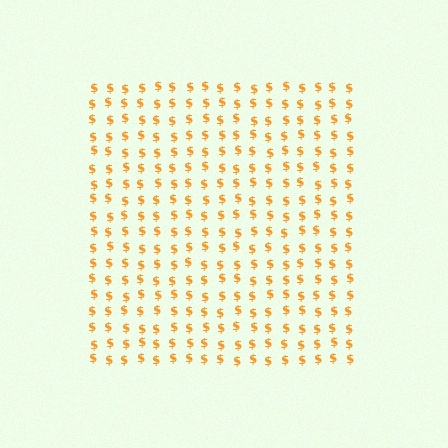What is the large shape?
The large shape is a square.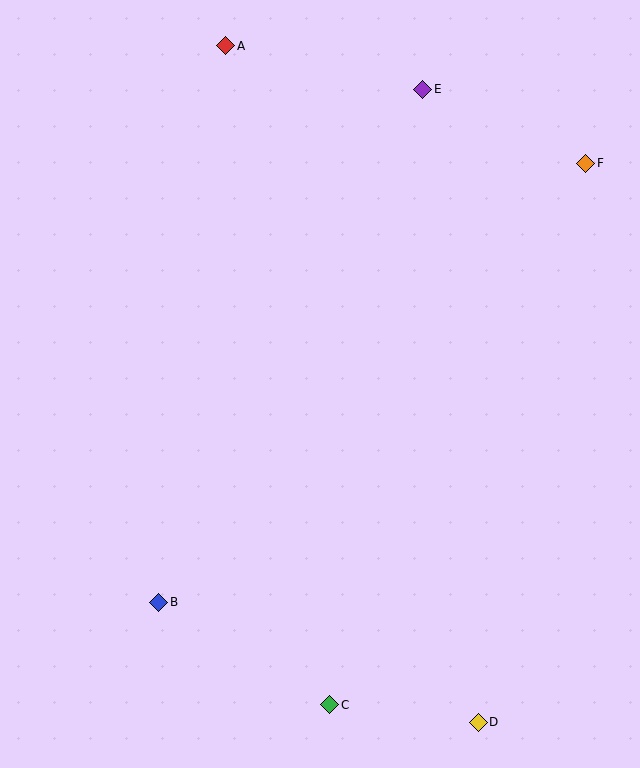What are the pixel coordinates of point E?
Point E is at (423, 90).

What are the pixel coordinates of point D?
Point D is at (478, 722).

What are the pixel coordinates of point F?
Point F is at (586, 163).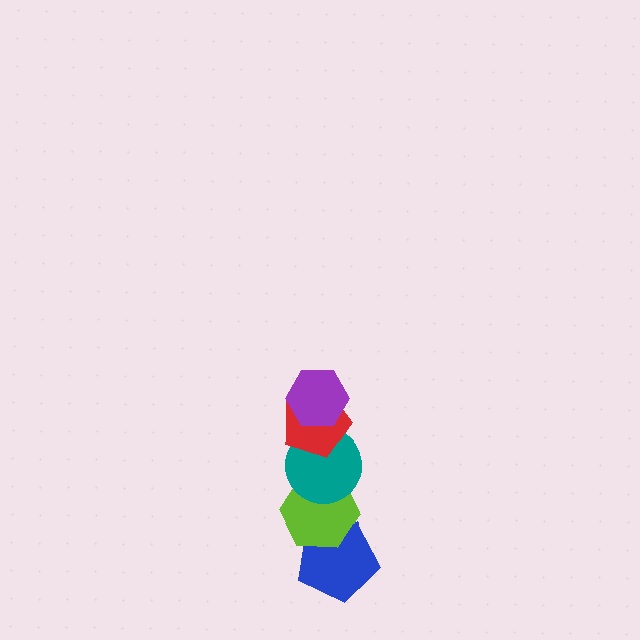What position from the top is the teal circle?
The teal circle is 3rd from the top.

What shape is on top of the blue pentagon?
The lime hexagon is on top of the blue pentagon.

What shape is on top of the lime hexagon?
The teal circle is on top of the lime hexagon.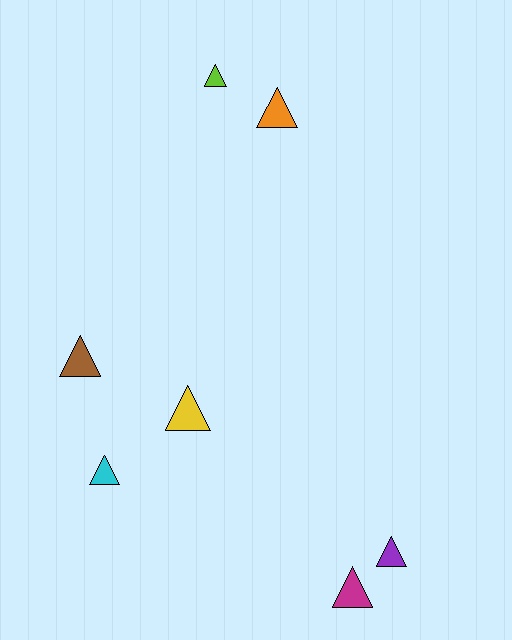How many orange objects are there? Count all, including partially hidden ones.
There is 1 orange object.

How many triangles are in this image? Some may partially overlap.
There are 7 triangles.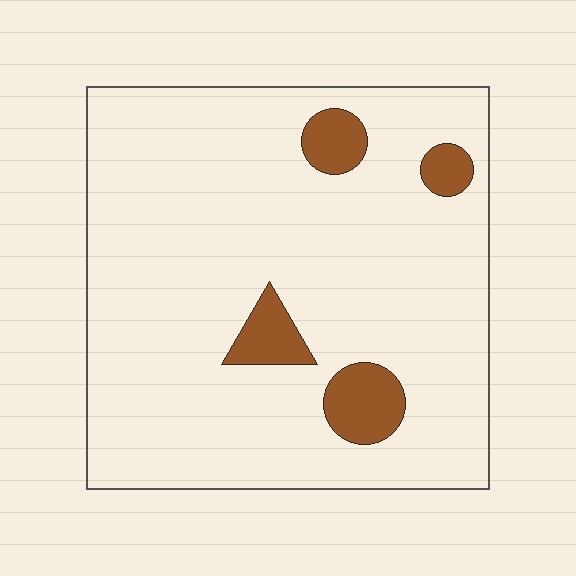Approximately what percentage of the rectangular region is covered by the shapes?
Approximately 10%.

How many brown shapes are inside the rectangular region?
4.